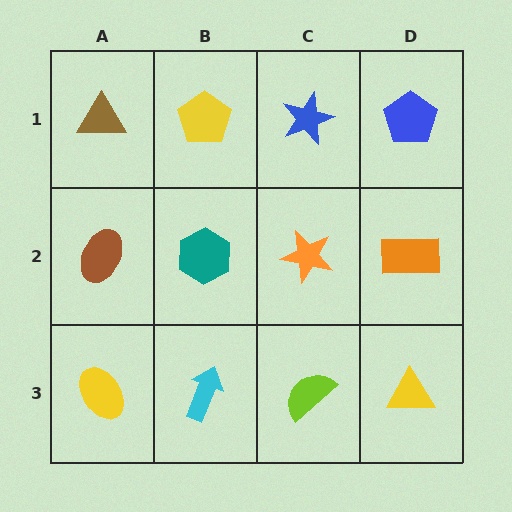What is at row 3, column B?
A cyan arrow.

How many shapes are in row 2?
4 shapes.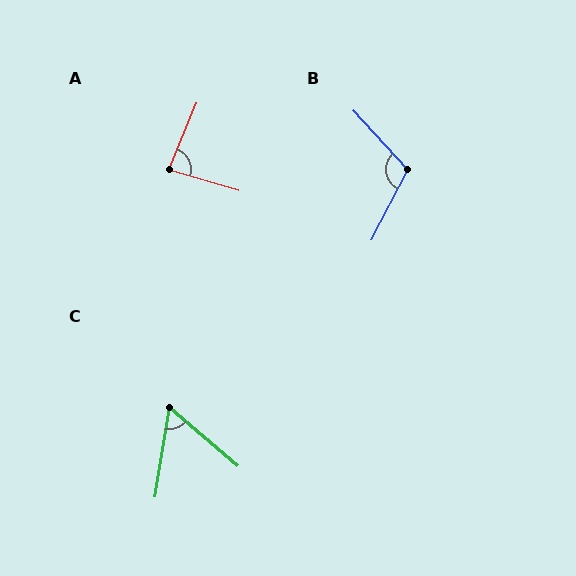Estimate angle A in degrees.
Approximately 84 degrees.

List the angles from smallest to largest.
C (58°), A (84°), B (110°).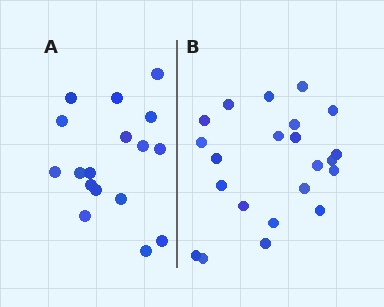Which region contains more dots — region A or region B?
Region B (the right region) has more dots.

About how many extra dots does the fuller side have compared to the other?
Region B has about 5 more dots than region A.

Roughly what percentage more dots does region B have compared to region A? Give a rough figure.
About 30% more.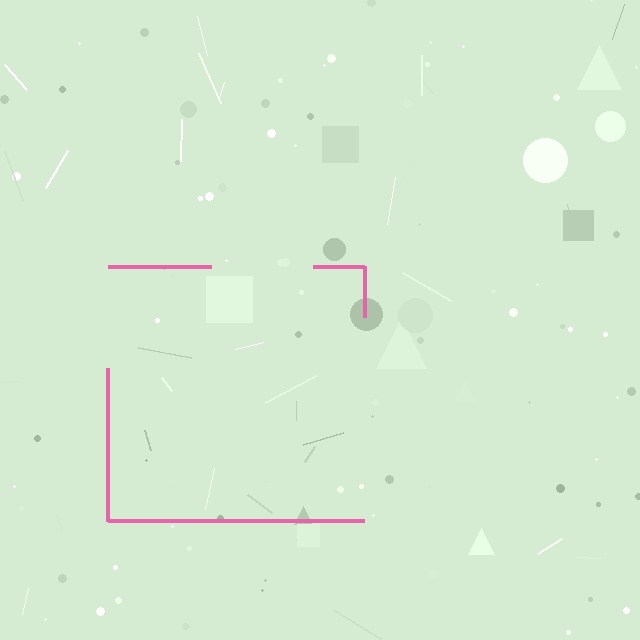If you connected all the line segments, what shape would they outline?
They would outline a square.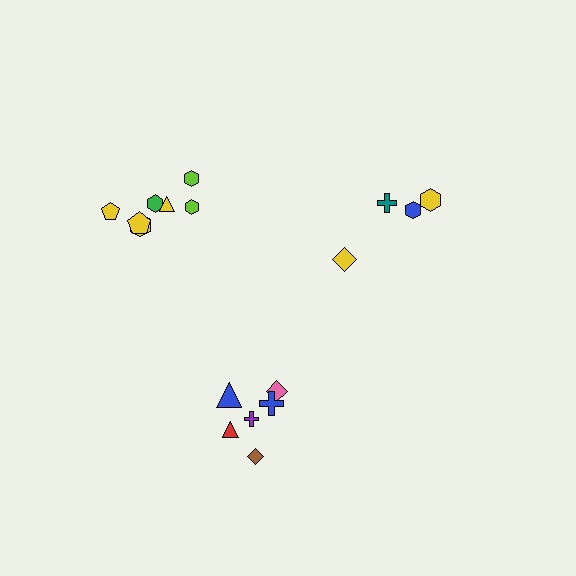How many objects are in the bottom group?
There are 6 objects.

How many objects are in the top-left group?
There are 7 objects.